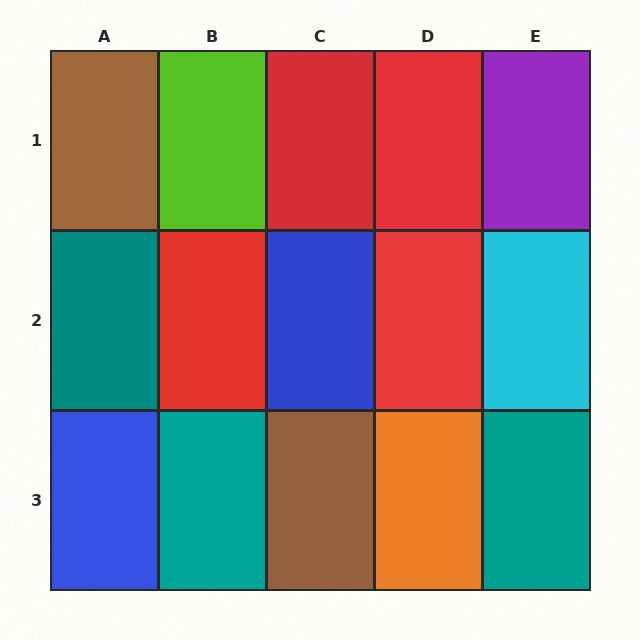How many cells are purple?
1 cell is purple.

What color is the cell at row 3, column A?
Blue.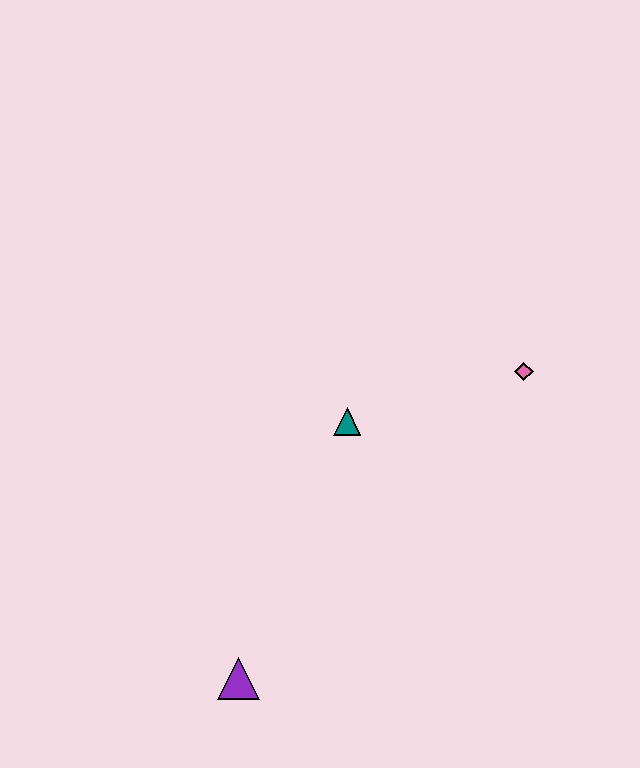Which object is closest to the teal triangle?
The pink diamond is closest to the teal triangle.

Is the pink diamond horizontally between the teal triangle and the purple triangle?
No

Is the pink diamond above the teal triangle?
Yes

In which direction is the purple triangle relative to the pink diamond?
The purple triangle is below the pink diamond.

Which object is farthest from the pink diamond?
The purple triangle is farthest from the pink diamond.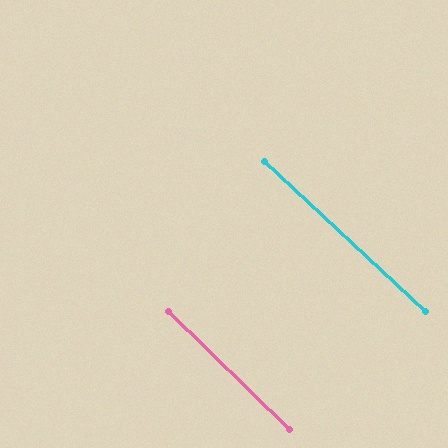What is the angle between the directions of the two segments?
Approximately 1 degree.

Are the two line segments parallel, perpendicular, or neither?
Parallel — their directions differ by only 1.0°.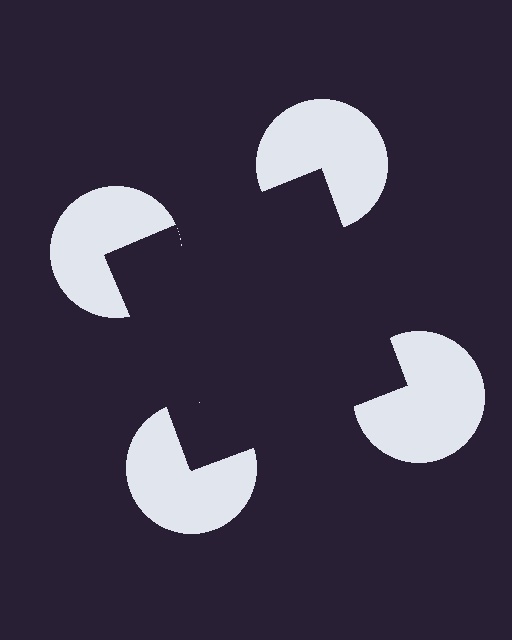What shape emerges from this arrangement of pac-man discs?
An illusory square — its edges are inferred from the aligned wedge cuts in the pac-man discs, not physically drawn.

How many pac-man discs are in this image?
There are 4 — one at each vertex of the illusory square.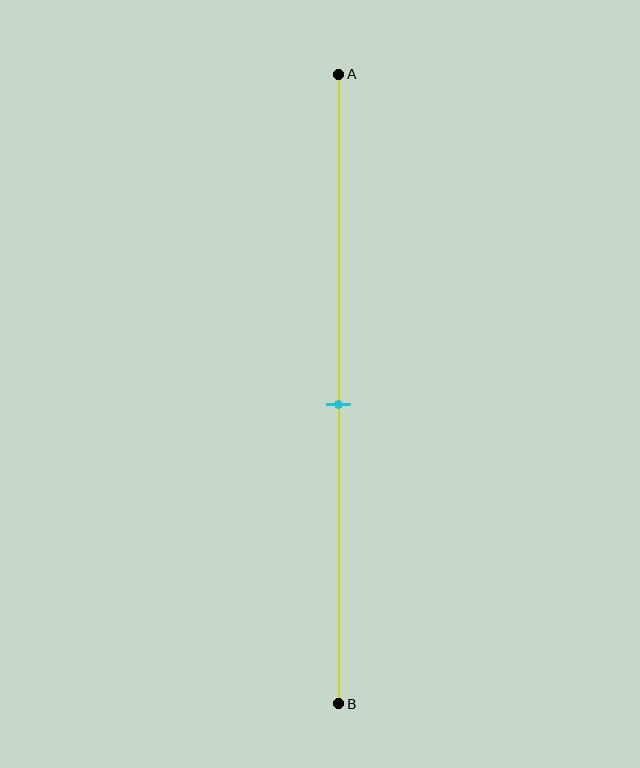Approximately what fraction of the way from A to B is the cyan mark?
The cyan mark is approximately 55% of the way from A to B.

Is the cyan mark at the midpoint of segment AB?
Yes, the mark is approximately at the midpoint.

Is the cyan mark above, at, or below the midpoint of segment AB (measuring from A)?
The cyan mark is approximately at the midpoint of segment AB.